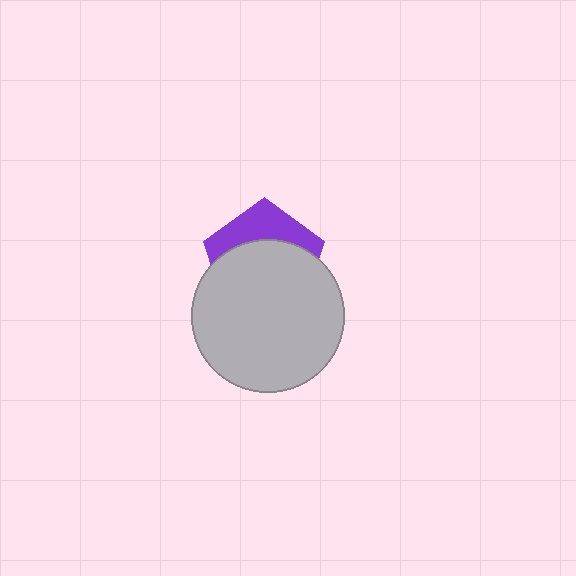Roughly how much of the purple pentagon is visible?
A small part of it is visible (roughly 34%).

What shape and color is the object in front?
The object in front is a light gray circle.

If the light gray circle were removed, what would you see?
You would see the complete purple pentagon.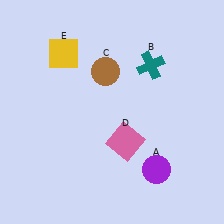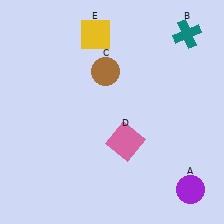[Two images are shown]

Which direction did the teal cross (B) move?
The teal cross (B) moved right.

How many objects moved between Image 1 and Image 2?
3 objects moved between the two images.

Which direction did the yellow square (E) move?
The yellow square (E) moved right.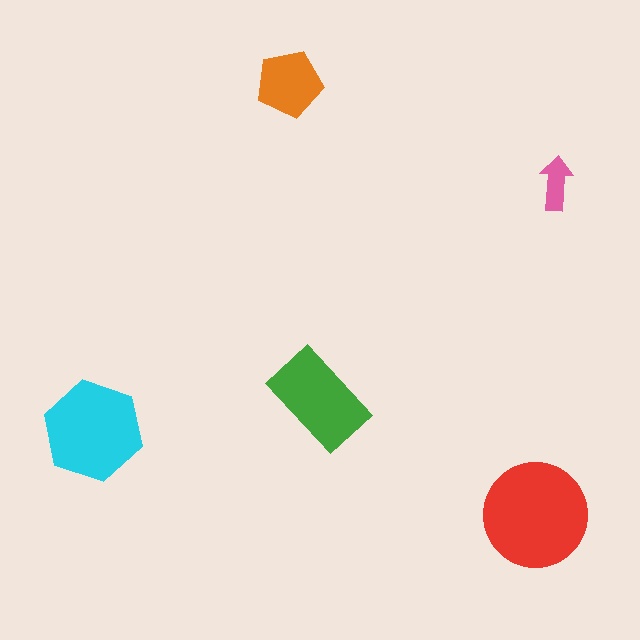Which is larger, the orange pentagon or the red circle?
The red circle.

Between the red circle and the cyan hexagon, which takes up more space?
The red circle.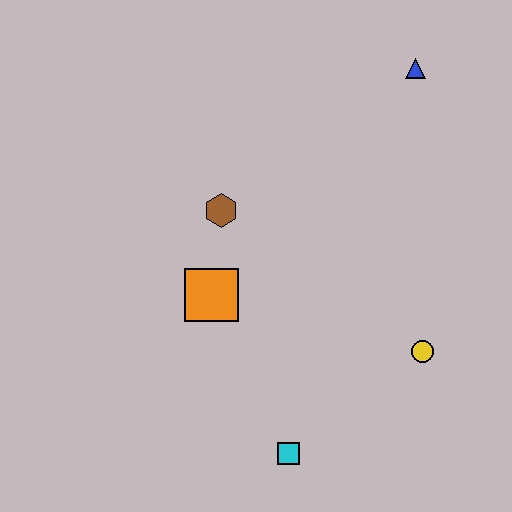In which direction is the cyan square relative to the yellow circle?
The cyan square is to the left of the yellow circle.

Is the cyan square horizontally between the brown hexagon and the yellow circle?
Yes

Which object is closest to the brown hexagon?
The orange square is closest to the brown hexagon.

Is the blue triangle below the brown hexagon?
No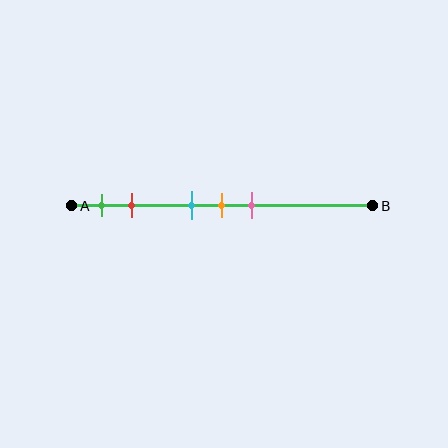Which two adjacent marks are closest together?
The cyan and orange marks are the closest adjacent pair.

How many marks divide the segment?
There are 5 marks dividing the segment.